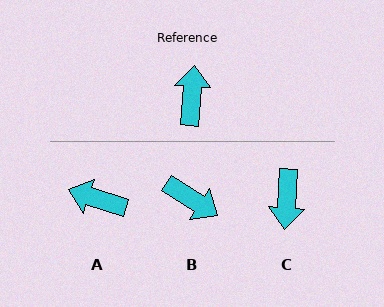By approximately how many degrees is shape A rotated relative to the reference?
Approximately 76 degrees counter-clockwise.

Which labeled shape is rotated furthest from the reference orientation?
C, about 180 degrees away.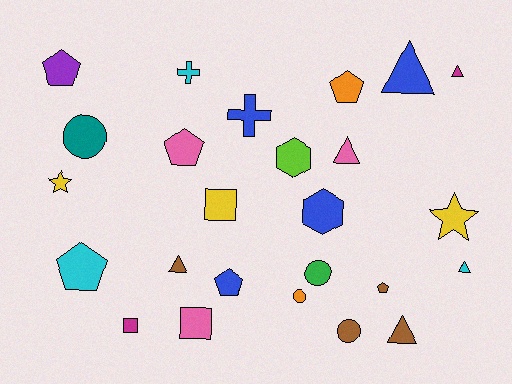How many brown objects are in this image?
There are 4 brown objects.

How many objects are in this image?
There are 25 objects.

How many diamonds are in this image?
There are no diamonds.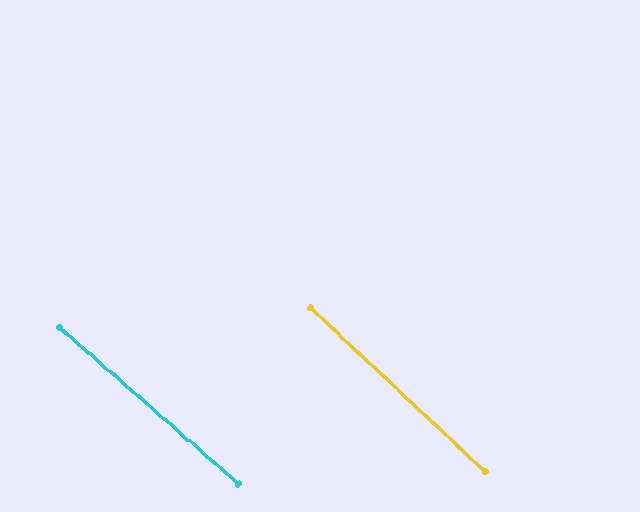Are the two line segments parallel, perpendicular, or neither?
Parallel — their directions differ by only 2.0°.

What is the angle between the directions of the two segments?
Approximately 2 degrees.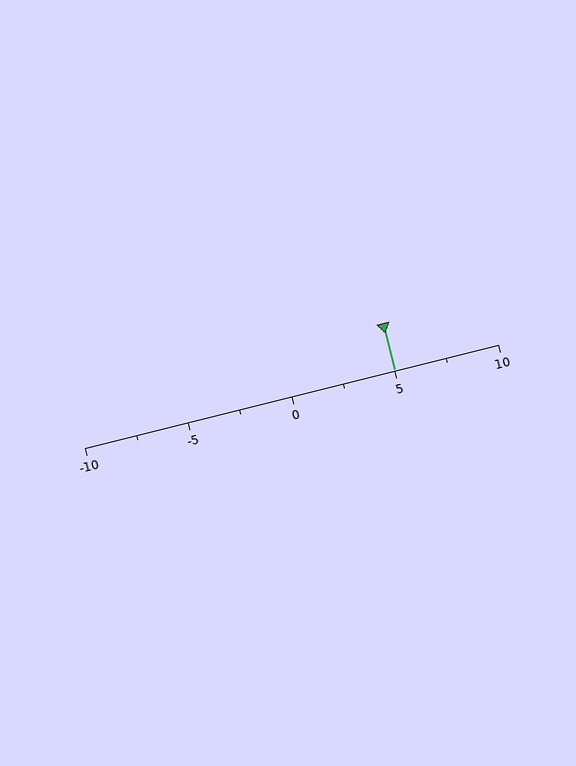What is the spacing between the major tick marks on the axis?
The major ticks are spaced 5 apart.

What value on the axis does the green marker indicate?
The marker indicates approximately 5.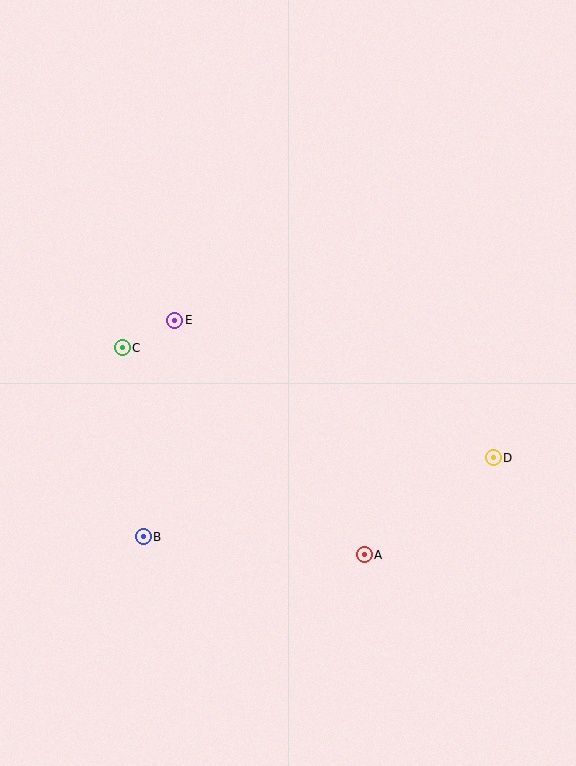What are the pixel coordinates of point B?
Point B is at (143, 537).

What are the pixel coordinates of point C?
Point C is at (122, 348).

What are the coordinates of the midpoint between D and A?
The midpoint between D and A is at (429, 506).